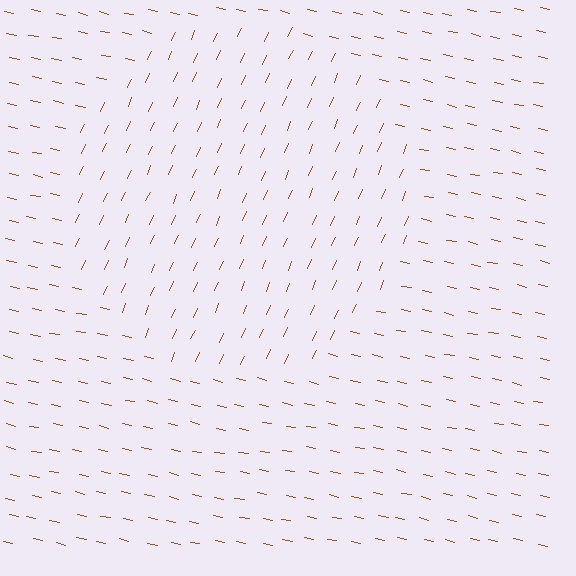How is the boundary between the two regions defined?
The boundary is defined purely by a change in line orientation (approximately 79 degrees difference). All lines are the same color and thickness.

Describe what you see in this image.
The image is filled with small brown line segments. A circle region in the image has lines oriented differently from the surrounding lines, creating a visible texture boundary.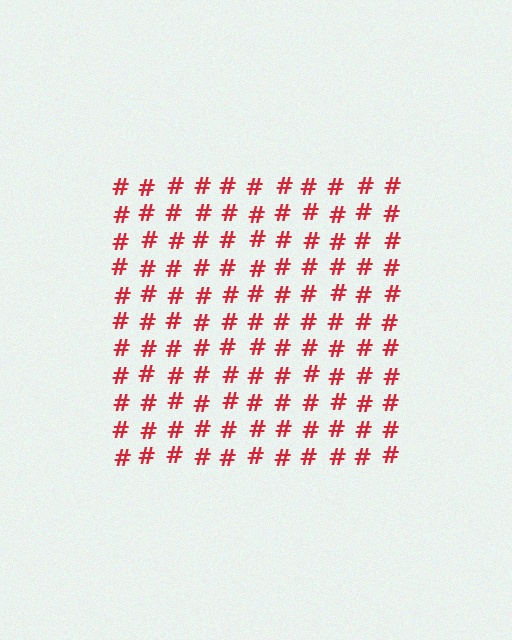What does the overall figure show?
The overall figure shows a square.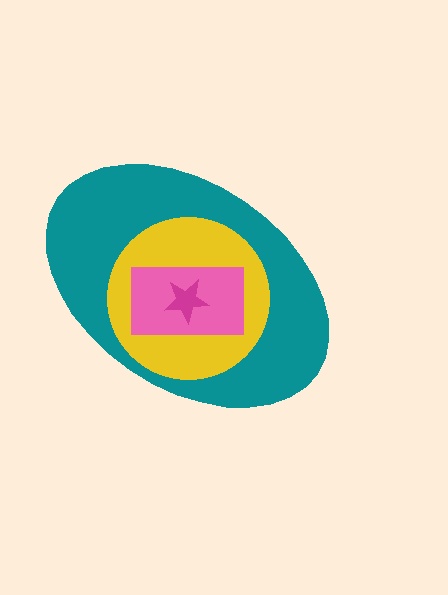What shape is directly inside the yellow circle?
The pink rectangle.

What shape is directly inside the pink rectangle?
The magenta star.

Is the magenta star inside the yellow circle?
Yes.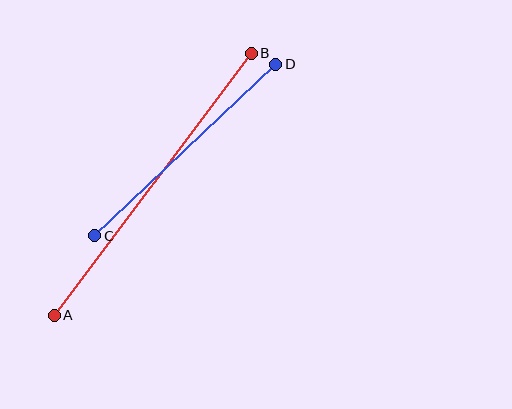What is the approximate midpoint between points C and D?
The midpoint is at approximately (185, 150) pixels.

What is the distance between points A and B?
The distance is approximately 328 pixels.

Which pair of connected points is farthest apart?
Points A and B are farthest apart.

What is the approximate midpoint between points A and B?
The midpoint is at approximately (153, 184) pixels.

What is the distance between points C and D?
The distance is approximately 249 pixels.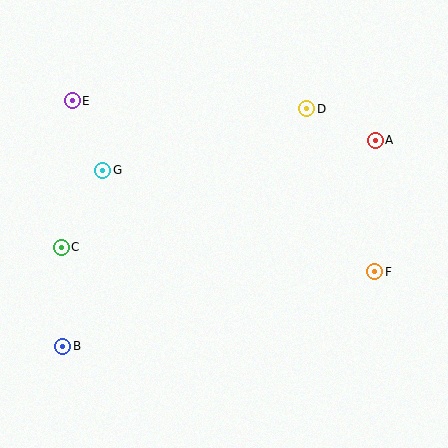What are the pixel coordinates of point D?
Point D is at (307, 109).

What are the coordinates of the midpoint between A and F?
The midpoint between A and F is at (375, 206).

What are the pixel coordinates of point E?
Point E is at (72, 101).